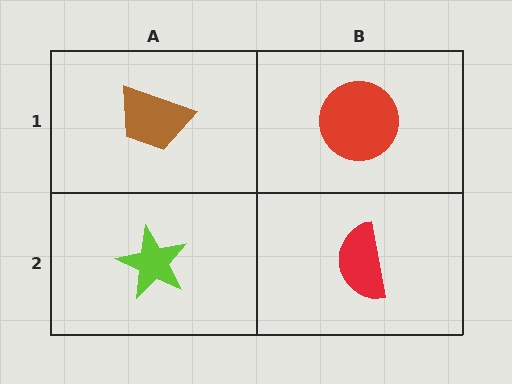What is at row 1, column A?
A brown trapezoid.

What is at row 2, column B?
A red semicircle.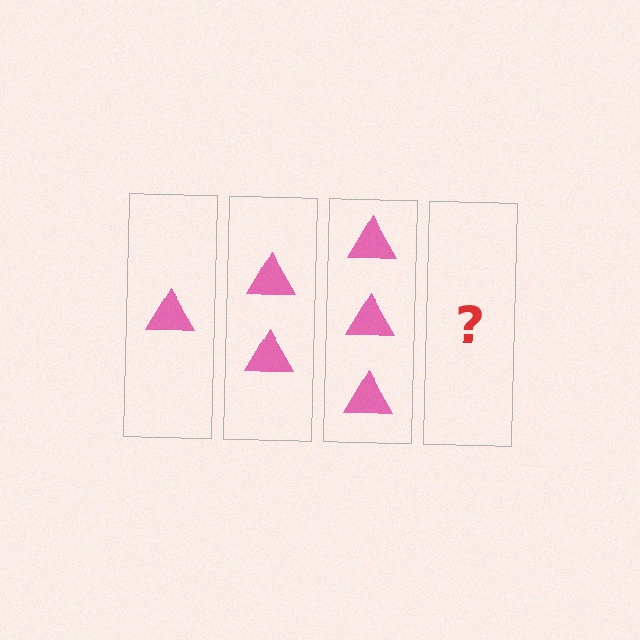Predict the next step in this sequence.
The next step is 4 triangles.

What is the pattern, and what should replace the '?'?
The pattern is that each step adds one more triangle. The '?' should be 4 triangles.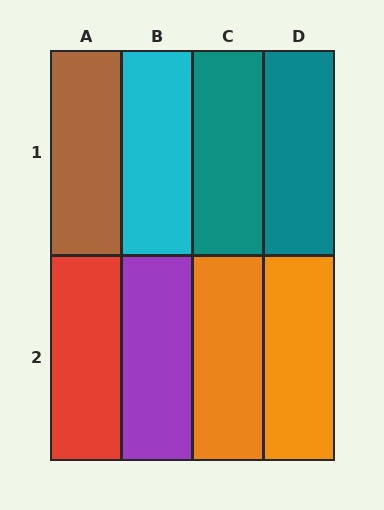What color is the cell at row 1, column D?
Teal.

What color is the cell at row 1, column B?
Cyan.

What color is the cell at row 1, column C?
Teal.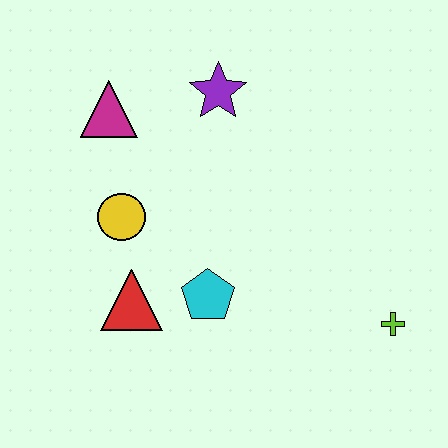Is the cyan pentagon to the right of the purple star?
No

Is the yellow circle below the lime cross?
No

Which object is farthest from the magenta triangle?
The lime cross is farthest from the magenta triangle.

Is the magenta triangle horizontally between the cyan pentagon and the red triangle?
No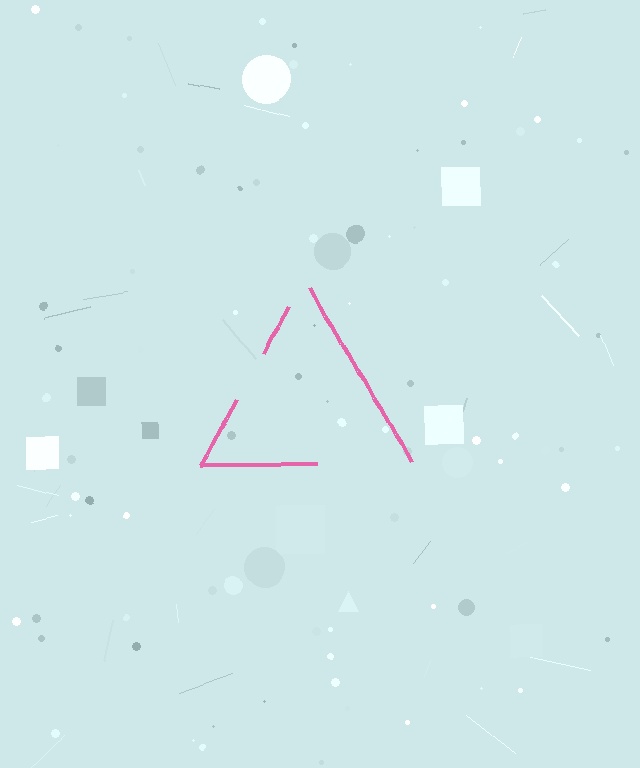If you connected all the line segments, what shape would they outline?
They would outline a triangle.